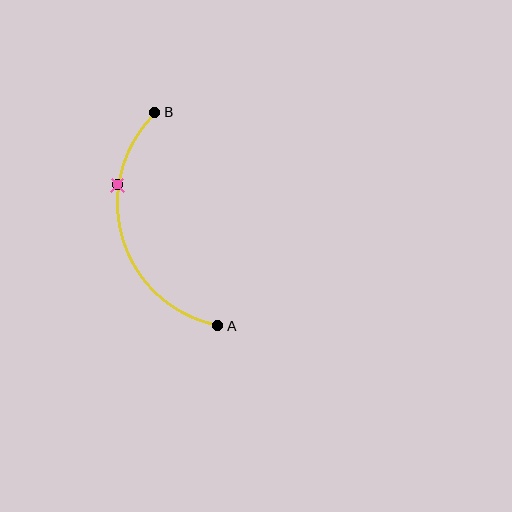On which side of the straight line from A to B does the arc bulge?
The arc bulges to the left of the straight line connecting A and B.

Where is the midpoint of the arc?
The arc midpoint is the point on the curve farthest from the straight line joining A and B. It sits to the left of that line.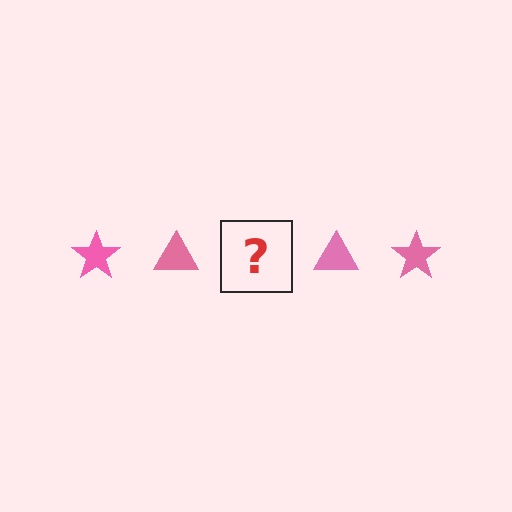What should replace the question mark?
The question mark should be replaced with a pink star.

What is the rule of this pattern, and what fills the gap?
The rule is that the pattern cycles through star, triangle shapes in pink. The gap should be filled with a pink star.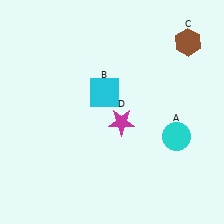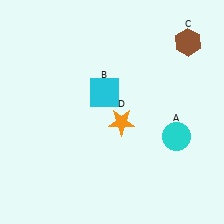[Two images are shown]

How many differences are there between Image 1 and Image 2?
There is 1 difference between the two images.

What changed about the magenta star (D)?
In Image 1, D is magenta. In Image 2, it changed to orange.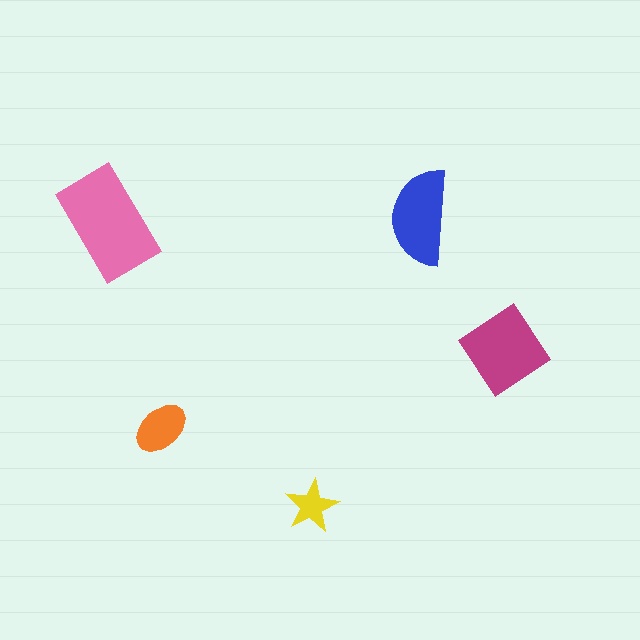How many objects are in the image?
There are 5 objects in the image.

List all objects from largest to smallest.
The pink rectangle, the magenta diamond, the blue semicircle, the orange ellipse, the yellow star.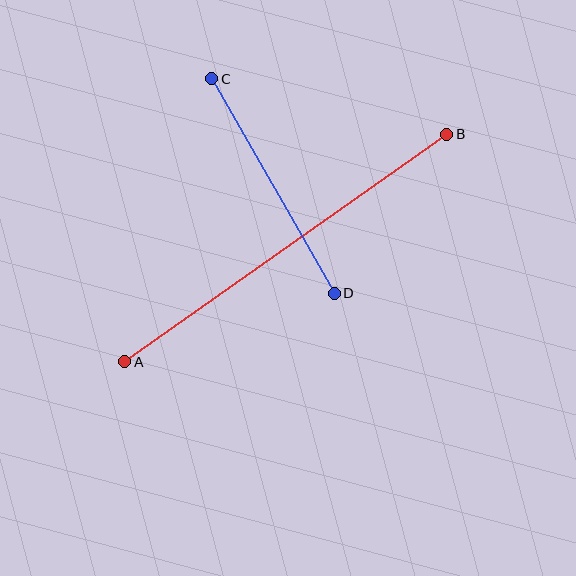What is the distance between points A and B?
The distance is approximately 394 pixels.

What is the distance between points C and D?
The distance is approximately 247 pixels.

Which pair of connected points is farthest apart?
Points A and B are farthest apart.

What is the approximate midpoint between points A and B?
The midpoint is at approximately (286, 248) pixels.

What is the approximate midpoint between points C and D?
The midpoint is at approximately (273, 186) pixels.